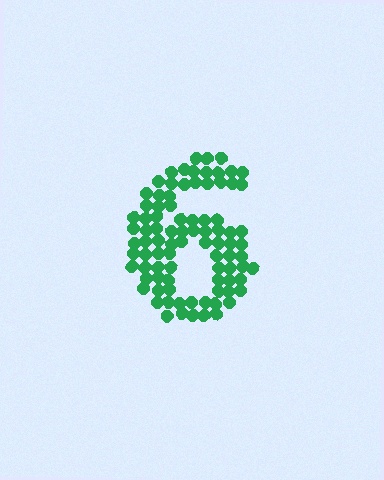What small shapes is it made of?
It is made of small circles.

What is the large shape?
The large shape is the digit 6.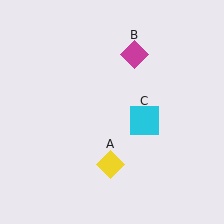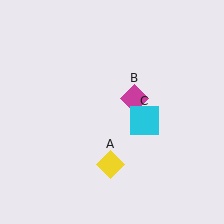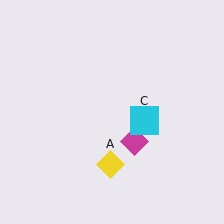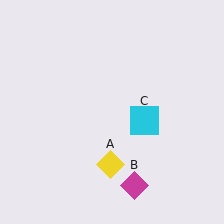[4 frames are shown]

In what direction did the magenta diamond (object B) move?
The magenta diamond (object B) moved down.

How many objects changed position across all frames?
1 object changed position: magenta diamond (object B).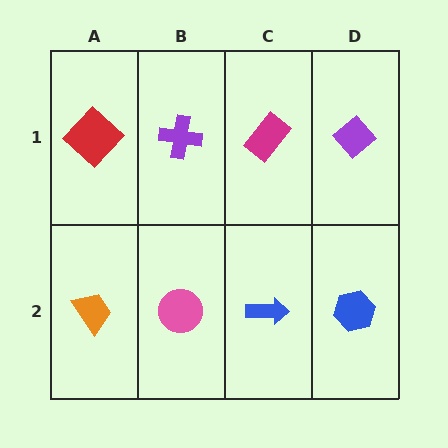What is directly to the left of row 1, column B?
A red diamond.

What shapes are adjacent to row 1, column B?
A pink circle (row 2, column B), a red diamond (row 1, column A), a magenta rectangle (row 1, column C).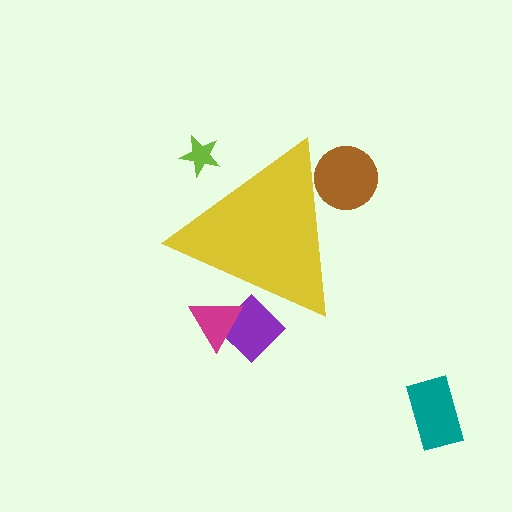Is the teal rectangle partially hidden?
No, the teal rectangle is fully visible.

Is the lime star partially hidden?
Yes, the lime star is partially hidden behind the yellow triangle.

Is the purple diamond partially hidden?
Yes, the purple diamond is partially hidden behind the yellow triangle.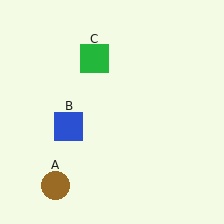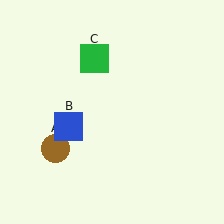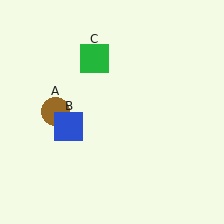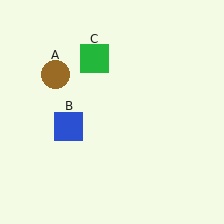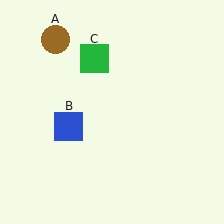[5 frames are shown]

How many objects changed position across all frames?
1 object changed position: brown circle (object A).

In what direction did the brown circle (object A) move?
The brown circle (object A) moved up.